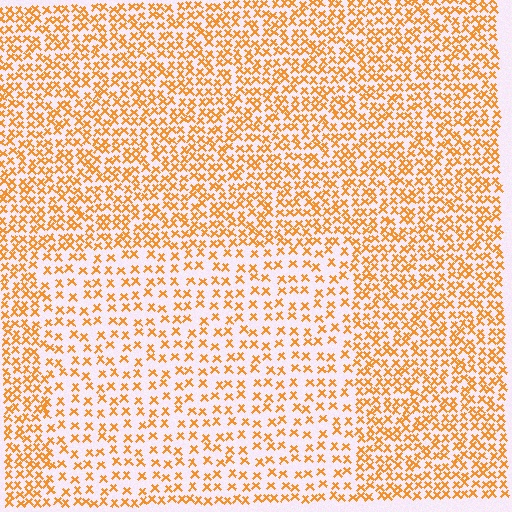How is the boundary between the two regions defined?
The boundary is defined by a change in element density (approximately 1.9x ratio). All elements are the same color, size, and shape.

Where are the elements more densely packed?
The elements are more densely packed outside the rectangle boundary.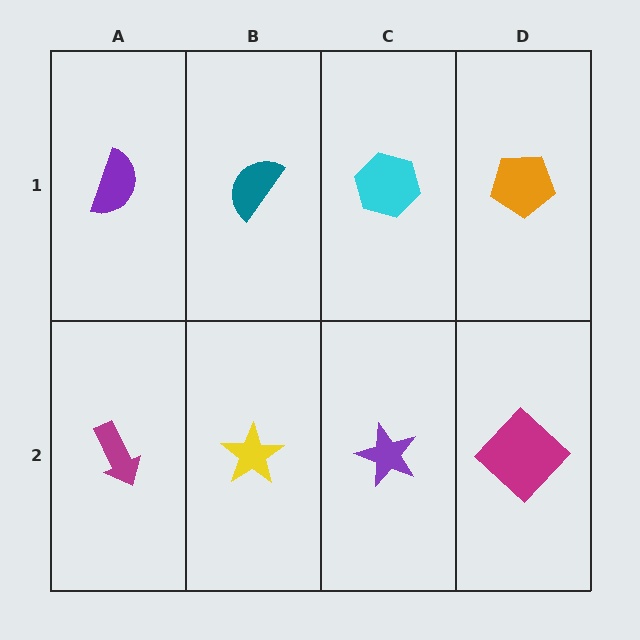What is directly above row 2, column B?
A teal semicircle.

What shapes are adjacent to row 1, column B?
A yellow star (row 2, column B), a purple semicircle (row 1, column A), a cyan hexagon (row 1, column C).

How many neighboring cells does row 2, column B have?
3.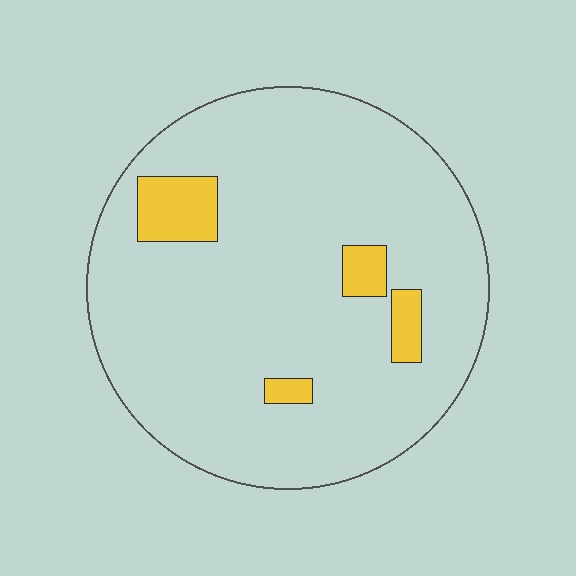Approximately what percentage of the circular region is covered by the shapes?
Approximately 10%.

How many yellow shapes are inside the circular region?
4.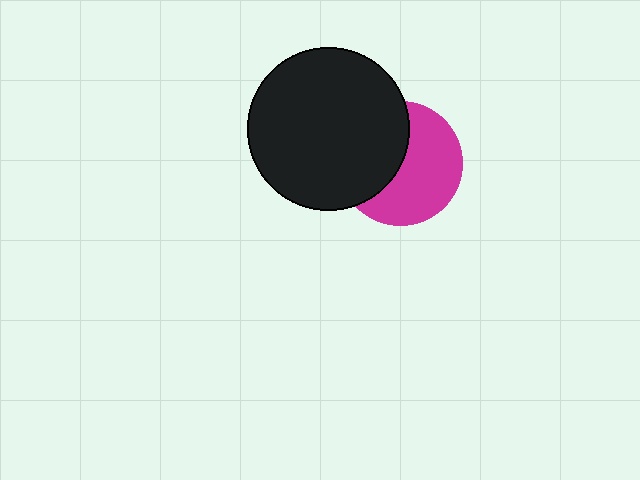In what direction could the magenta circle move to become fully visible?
The magenta circle could move right. That would shift it out from behind the black circle entirely.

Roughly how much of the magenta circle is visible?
About half of it is visible (roughly 57%).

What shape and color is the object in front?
The object in front is a black circle.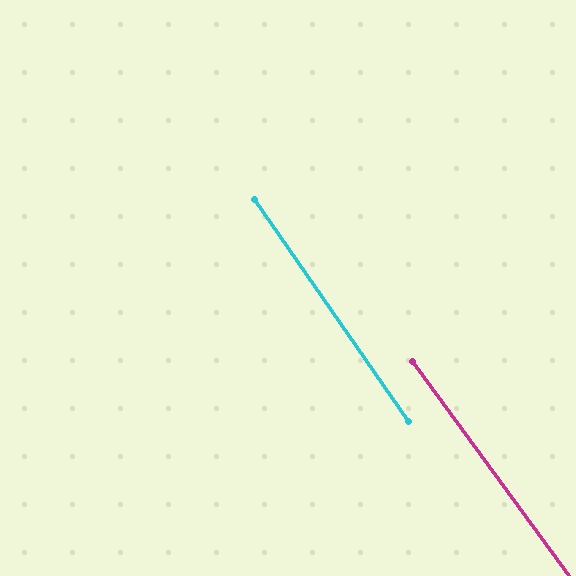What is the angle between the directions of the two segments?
Approximately 1 degree.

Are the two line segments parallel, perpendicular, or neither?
Parallel — their directions differ by only 1.4°.